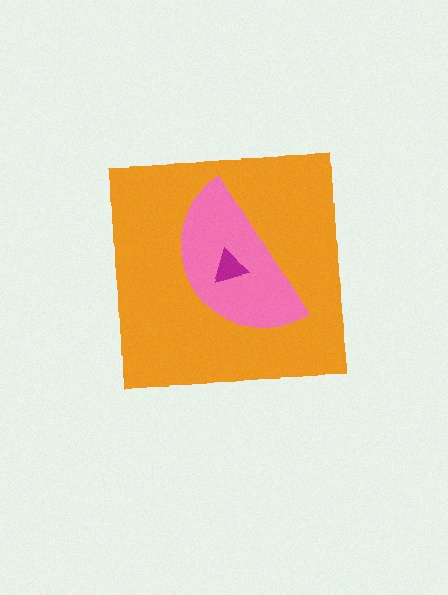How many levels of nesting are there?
3.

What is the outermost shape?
The orange square.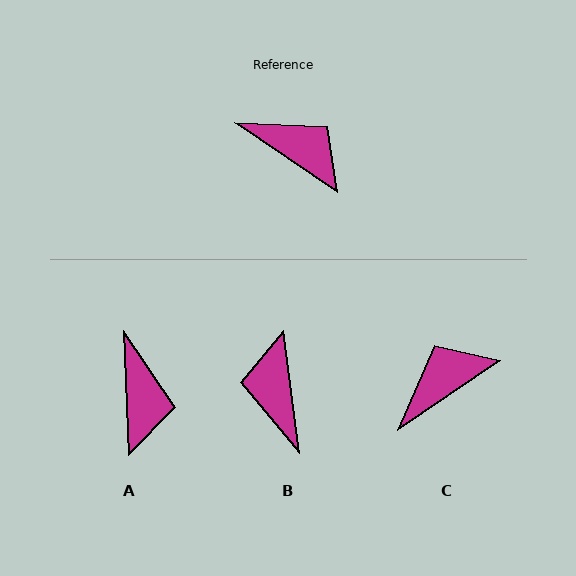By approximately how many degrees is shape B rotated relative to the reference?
Approximately 132 degrees counter-clockwise.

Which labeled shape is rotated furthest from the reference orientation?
B, about 132 degrees away.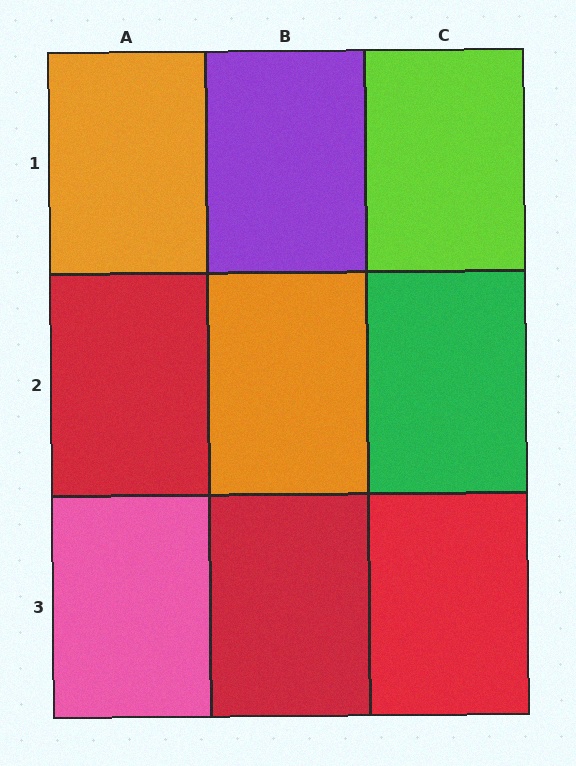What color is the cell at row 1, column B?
Purple.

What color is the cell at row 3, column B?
Red.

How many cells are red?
3 cells are red.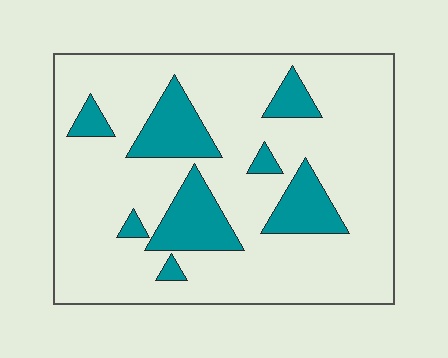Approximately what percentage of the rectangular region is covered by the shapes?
Approximately 20%.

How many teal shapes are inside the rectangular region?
8.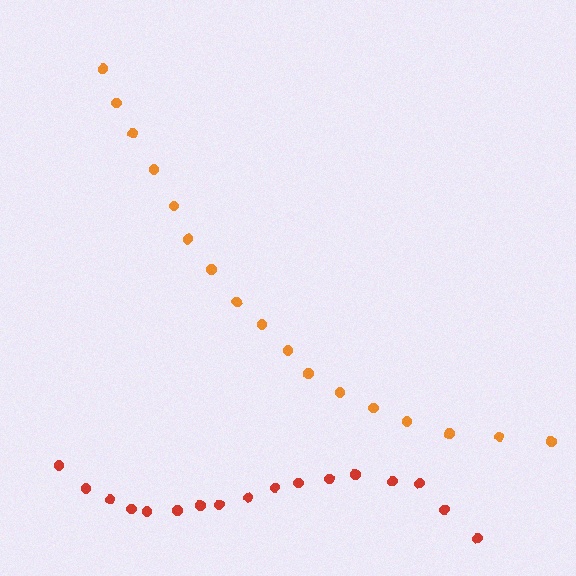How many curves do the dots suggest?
There are 2 distinct paths.